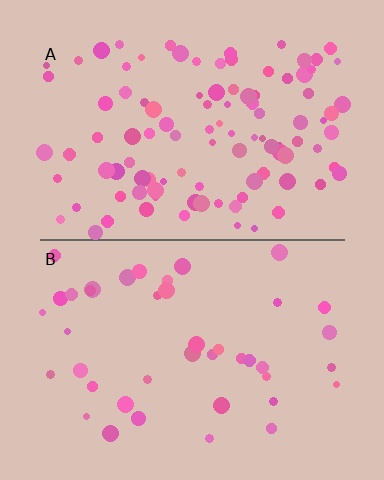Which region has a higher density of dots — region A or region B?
A (the top).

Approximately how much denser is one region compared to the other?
Approximately 2.4× — region A over region B.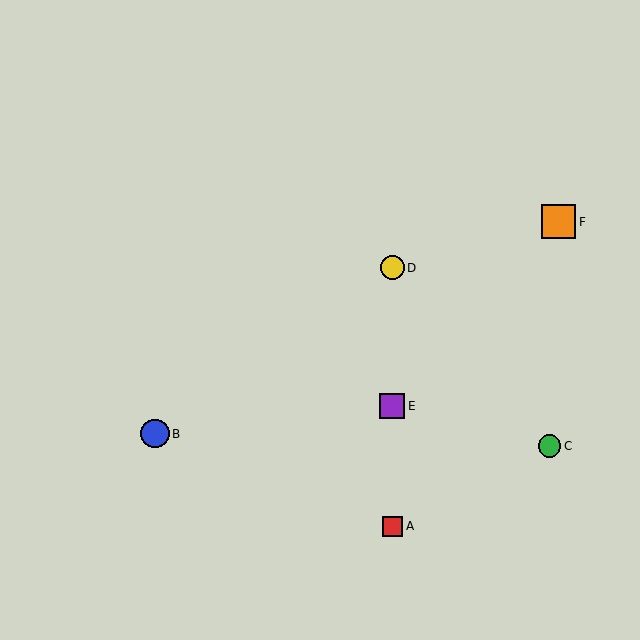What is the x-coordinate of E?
Object E is at x≈392.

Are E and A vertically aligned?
Yes, both are at x≈392.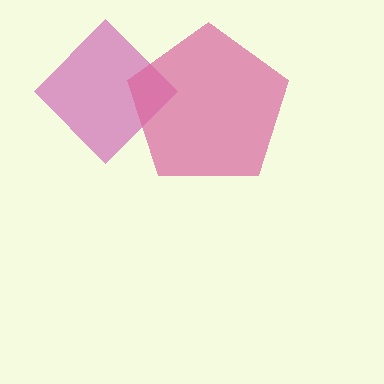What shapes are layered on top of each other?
The layered shapes are: a magenta diamond, a pink pentagon.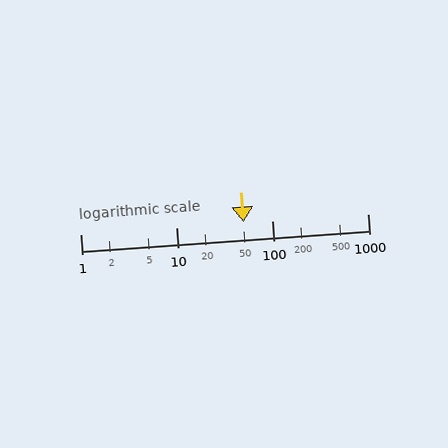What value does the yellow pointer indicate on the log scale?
The pointer indicates approximately 51.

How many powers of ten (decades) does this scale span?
The scale spans 3 decades, from 1 to 1000.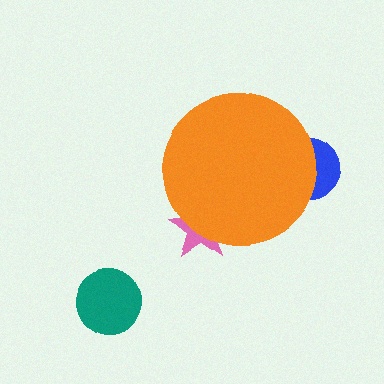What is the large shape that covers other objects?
An orange circle.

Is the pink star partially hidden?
Yes, the pink star is partially hidden behind the orange circle.